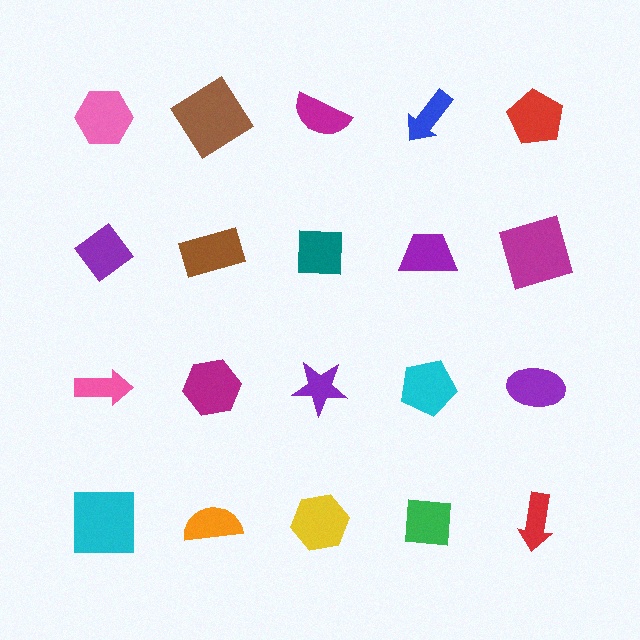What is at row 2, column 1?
A purple diamond.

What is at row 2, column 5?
A magenta square.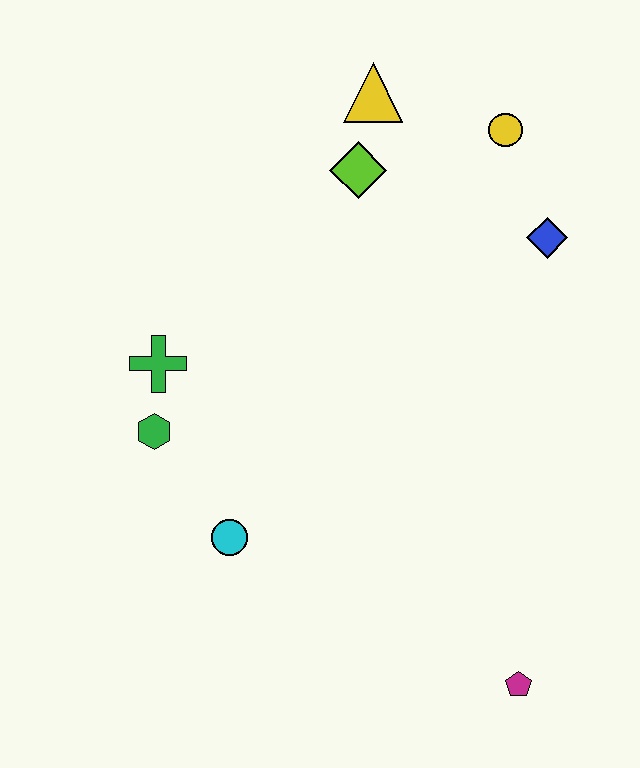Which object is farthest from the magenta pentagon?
The yellow triangle is farthest from the magenta pentagon.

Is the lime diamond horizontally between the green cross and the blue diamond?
Yes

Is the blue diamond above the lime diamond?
No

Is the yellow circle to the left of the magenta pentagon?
Yes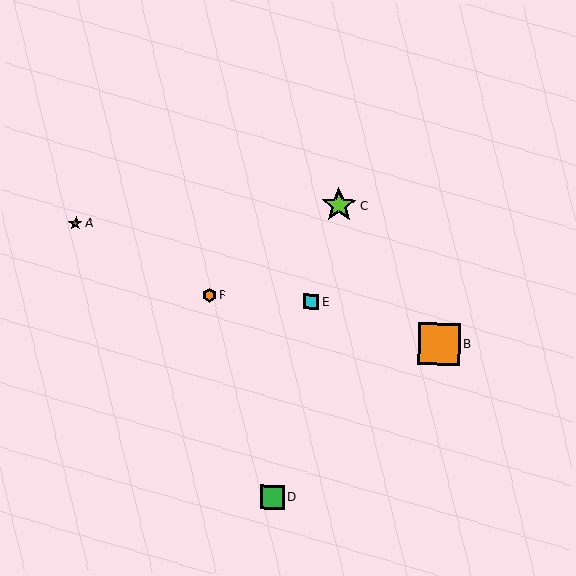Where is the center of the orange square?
The center of the orange square is at (439, 344).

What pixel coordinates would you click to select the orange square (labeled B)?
Click at (439, 344) to select the orange square B.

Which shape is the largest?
The orange square (labeled B) is the largest.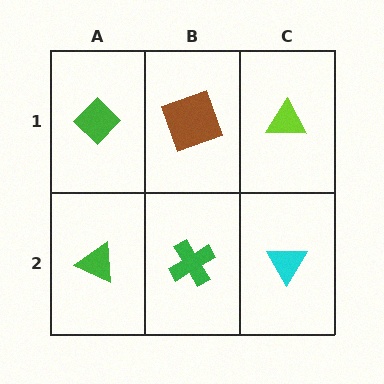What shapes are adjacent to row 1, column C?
A cyan triangle (row 2, column C), a brown square (row 1, column B).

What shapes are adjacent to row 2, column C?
A lime triangle (row 1, column C), a green cross (row 2, column B).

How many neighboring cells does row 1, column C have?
2.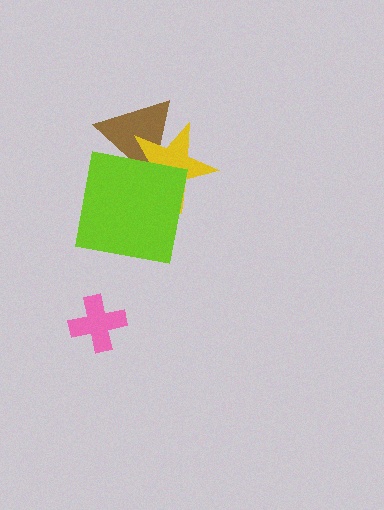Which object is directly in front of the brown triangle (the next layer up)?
The yellow star is directly in front of the brown triangle.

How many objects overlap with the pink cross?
0 objects overlap with the pink cross.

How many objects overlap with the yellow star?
2 objects overlap with the yellow star.